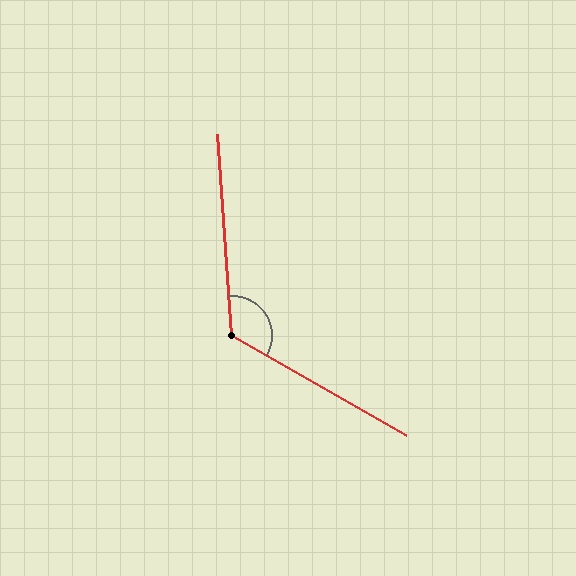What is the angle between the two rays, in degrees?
Approximately 124 degrees.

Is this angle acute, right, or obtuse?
It is obtuse.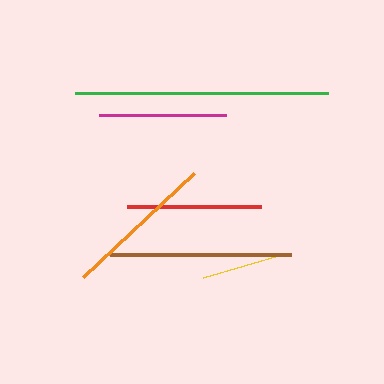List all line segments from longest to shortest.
From longest to shortest: green, brown, orange, red, magenta, yellow.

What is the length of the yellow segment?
The yellow segment is approximately 85 pixels long.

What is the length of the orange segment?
The orange segment is approximately 152 pixels long.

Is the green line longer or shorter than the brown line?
The green line is longer than the brown line.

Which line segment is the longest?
The green line is the longest at approximately 254 pixels.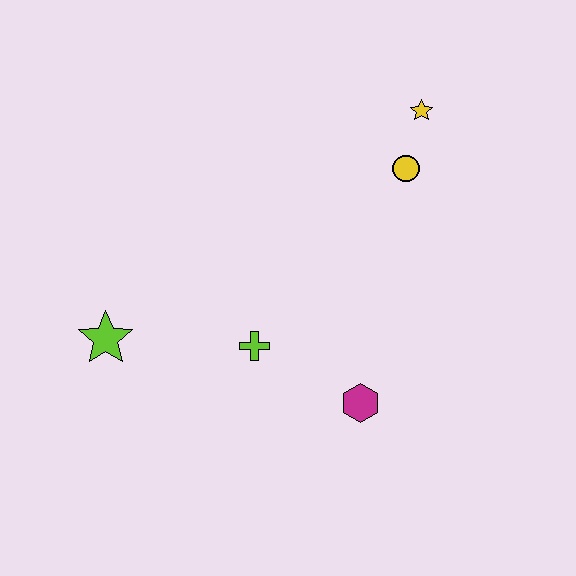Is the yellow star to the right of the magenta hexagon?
Yes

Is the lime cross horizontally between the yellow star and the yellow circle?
No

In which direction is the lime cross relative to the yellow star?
The lime cross is below the yellow star.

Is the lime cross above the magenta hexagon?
Yes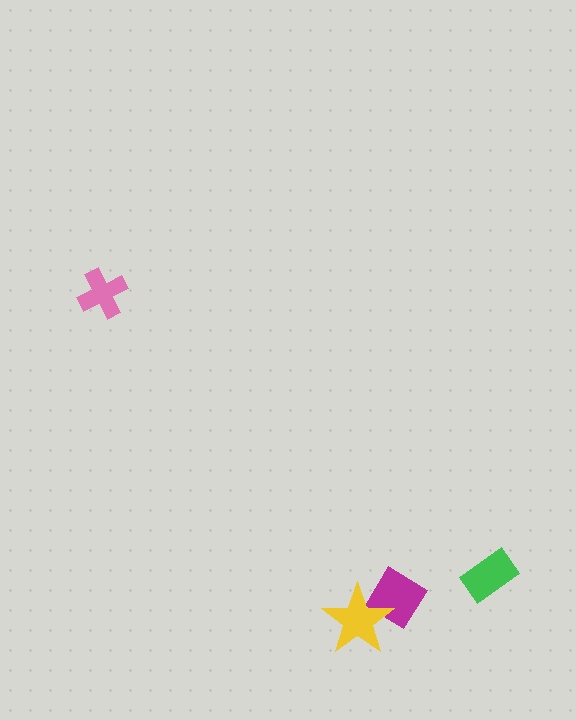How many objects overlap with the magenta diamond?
1 object overlaps with the magenta diamond.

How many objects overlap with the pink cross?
0 objects overlap with the pink cross.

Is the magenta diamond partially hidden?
Yes, it is partially covered by another shape.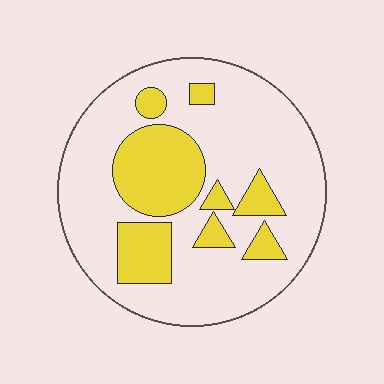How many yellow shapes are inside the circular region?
8.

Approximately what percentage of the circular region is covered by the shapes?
Approximately 25%.